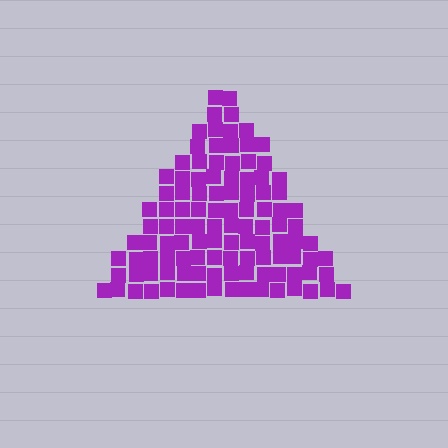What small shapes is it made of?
It is made of small squares.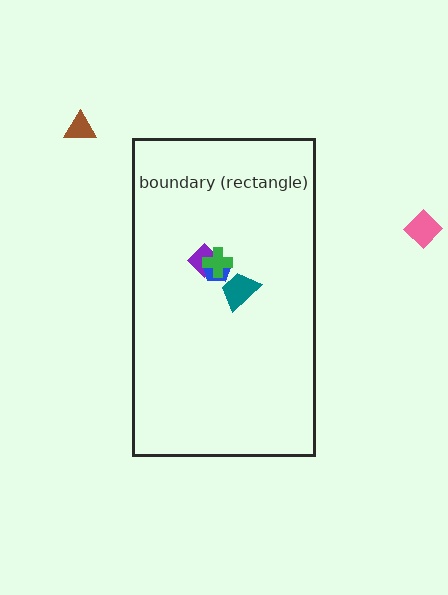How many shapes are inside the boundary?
4 inside, 2 outside.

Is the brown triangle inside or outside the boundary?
Outside.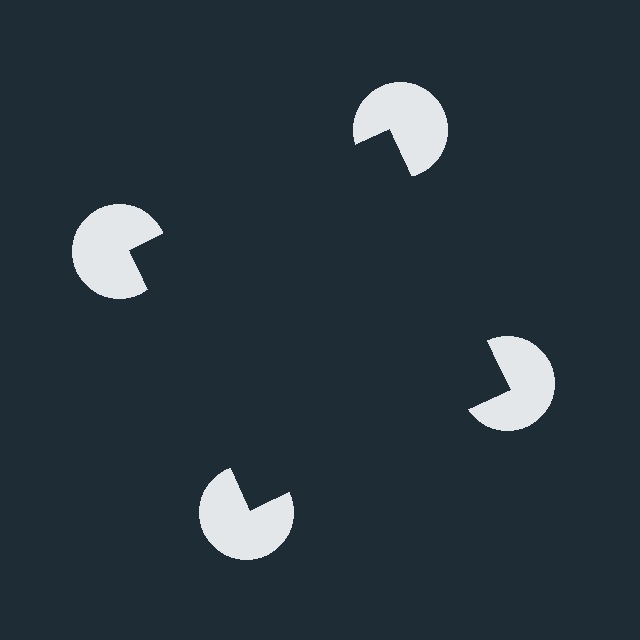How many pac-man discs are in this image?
There are 4 — one at each vertex of the illusory square.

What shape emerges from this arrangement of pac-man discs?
An illusory square — its edges are inferred from the aligned wedge cuts in the pac-man discs, not physically drawn.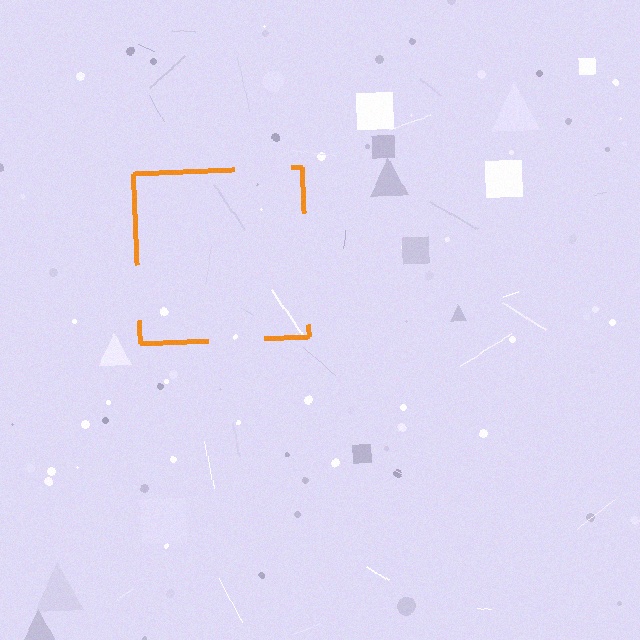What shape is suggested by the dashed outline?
The dashed outline suggests a square.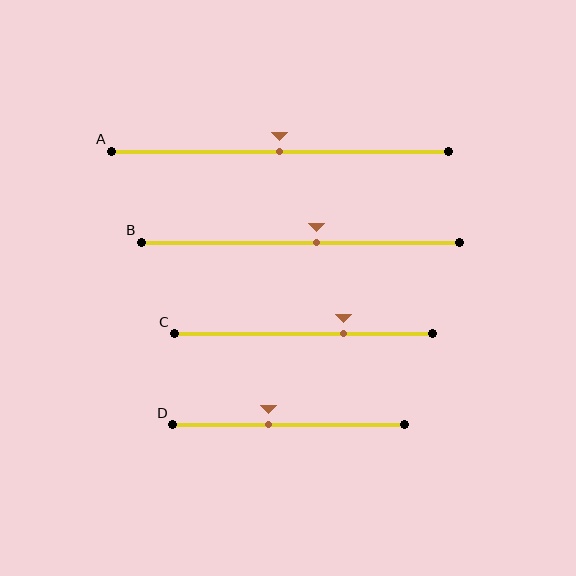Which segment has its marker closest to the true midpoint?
Segment A has its marker closest to the true midpoint.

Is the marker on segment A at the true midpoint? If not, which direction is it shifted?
Yes, the marker on segment A is at the true midpoint.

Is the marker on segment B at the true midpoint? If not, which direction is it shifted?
No, the marker on segment B is shifted to the right by about 5% of the segment length.